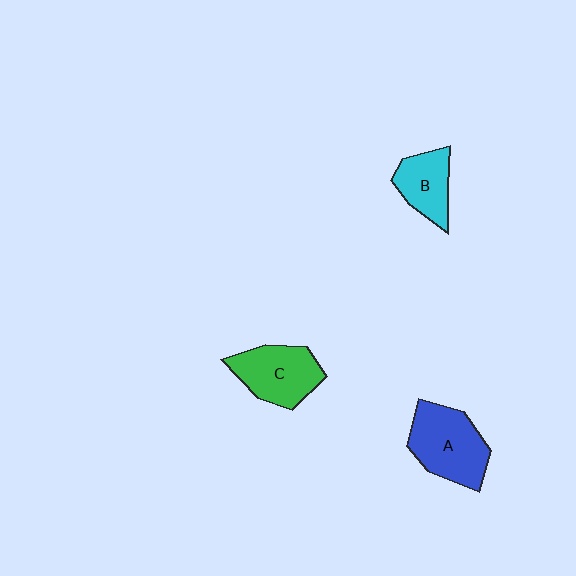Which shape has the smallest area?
Shape B (cyan).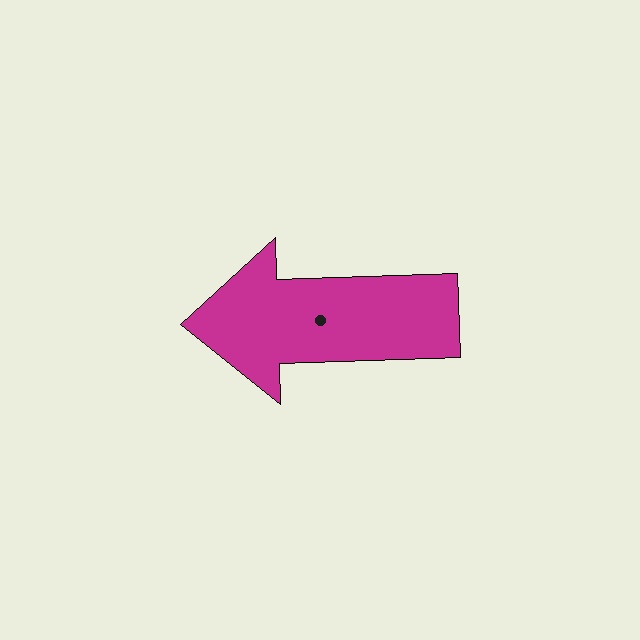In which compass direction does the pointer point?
West.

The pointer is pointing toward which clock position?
Roughly 9 o'clock.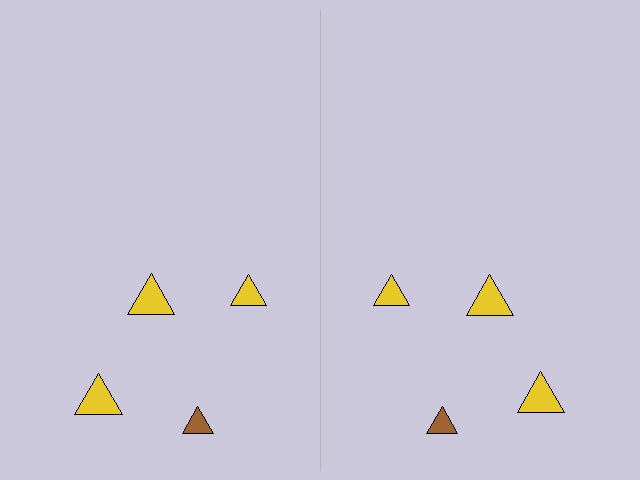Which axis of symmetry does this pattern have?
The pattern has a vertical axis of symmetry running through the center of the image.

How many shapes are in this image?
There are 8 shapes in this image.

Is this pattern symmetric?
Yes, this pattern has bilateral (reflection) symmetry.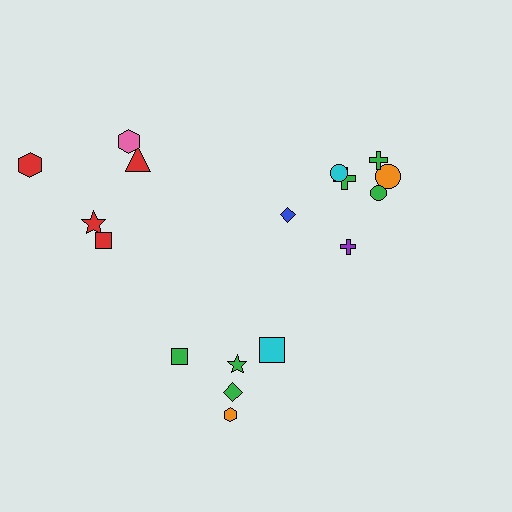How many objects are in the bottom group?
There are 5 objects.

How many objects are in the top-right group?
There are 7 objects.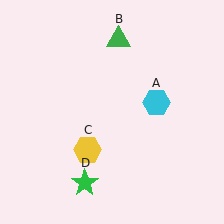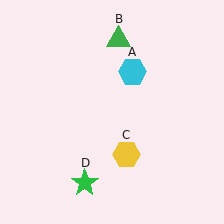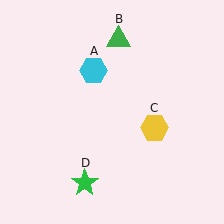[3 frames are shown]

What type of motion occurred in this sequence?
The cyan hexagon (object A), yellow hexagon (object C) rotated counterclockwise around the center of the scene.